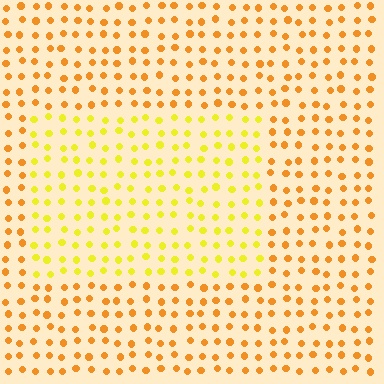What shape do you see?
I see a rectangle.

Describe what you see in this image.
The image is filled with small orange elements in a uniform arrangement. A rectangle-shaped region is visible where the elements are tinted to a slightly different hue, forming a subtle color boundary.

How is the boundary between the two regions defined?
The boundary is defined purely by a slight shift in hue (about 30 degrees). Spacing, size, and orientation are identical on both sides.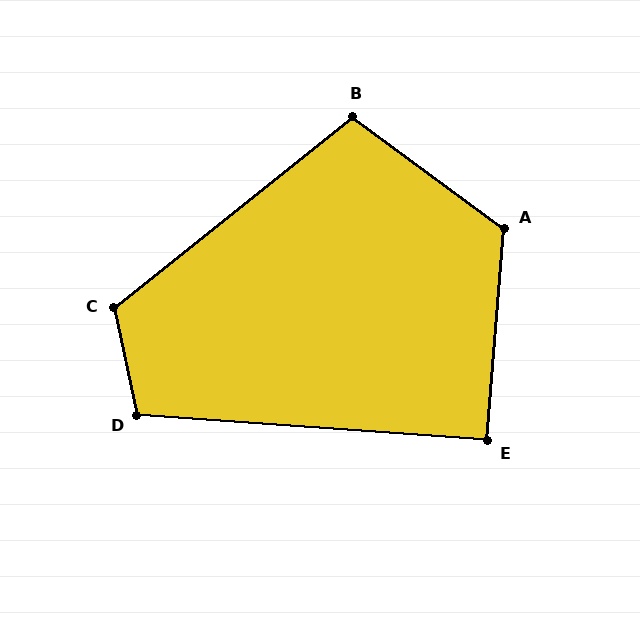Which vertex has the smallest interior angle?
E, at approximately 91 degrees.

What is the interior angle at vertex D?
Approximately 106 degrees (obtuse).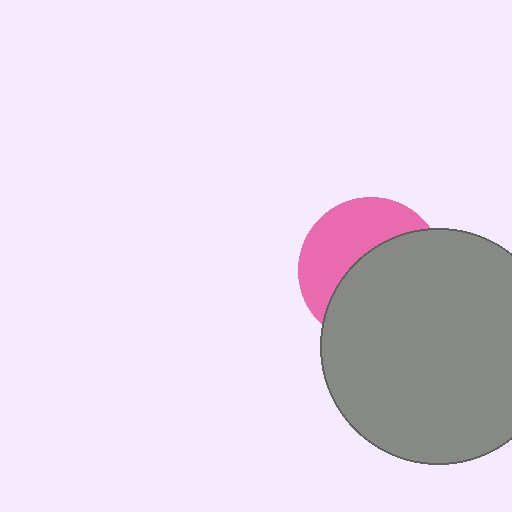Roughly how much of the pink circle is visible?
A small part of it is visible (roughly 42%).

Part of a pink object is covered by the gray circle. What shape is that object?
It is a circle.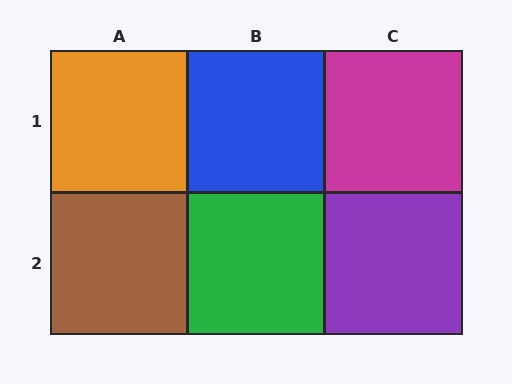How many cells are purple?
1 cell is purple.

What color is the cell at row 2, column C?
Purple.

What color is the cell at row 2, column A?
Brown.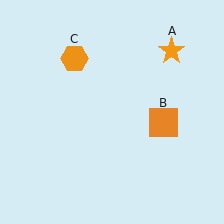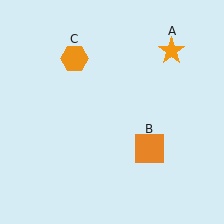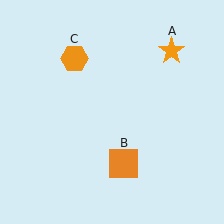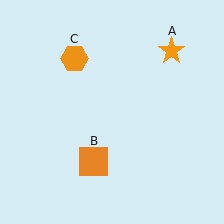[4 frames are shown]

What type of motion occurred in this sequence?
The orange square (object B) rotated clockwise around the center of the scene.